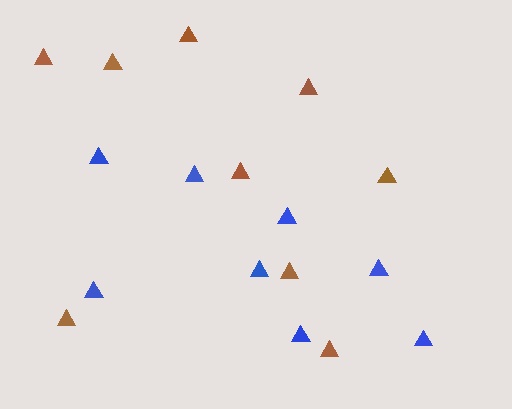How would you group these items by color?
There are 2 groups: one group of blue triangles (8) and one group of brown triangles (9).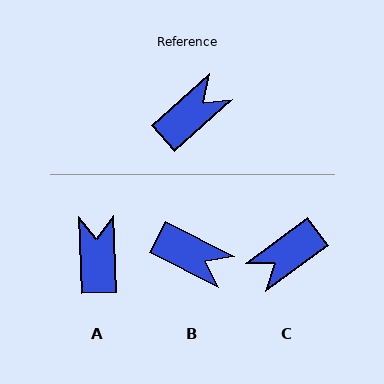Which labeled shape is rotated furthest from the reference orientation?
C, about 175 degrees away.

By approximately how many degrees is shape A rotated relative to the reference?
Approximately 51 degrees counter-clockwise.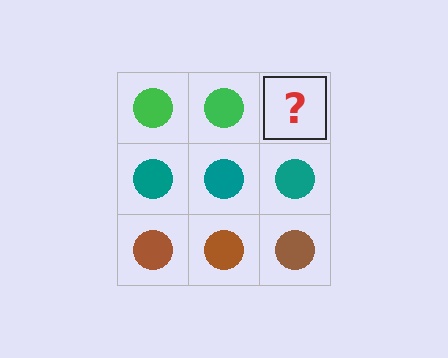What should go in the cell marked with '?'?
The missing cell should contain a green circle.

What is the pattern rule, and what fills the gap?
The rule is that each row has a consistent color. The gap should be filled with a green circle.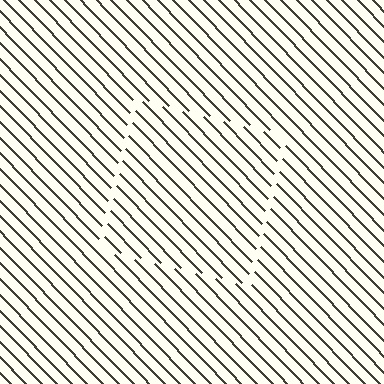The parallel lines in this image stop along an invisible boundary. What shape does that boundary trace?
An illusory square. The interior of the shape contains the same grating, shifted by half a period — the contour is defined by the phase discontinuity where line-ends from the inner and outer gratings abut.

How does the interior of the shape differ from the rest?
The interior of the shape contains the same grating, shifted by half a period — the contour is defined by the phase discontinuity where line-ends from the inner and outer gratings abut.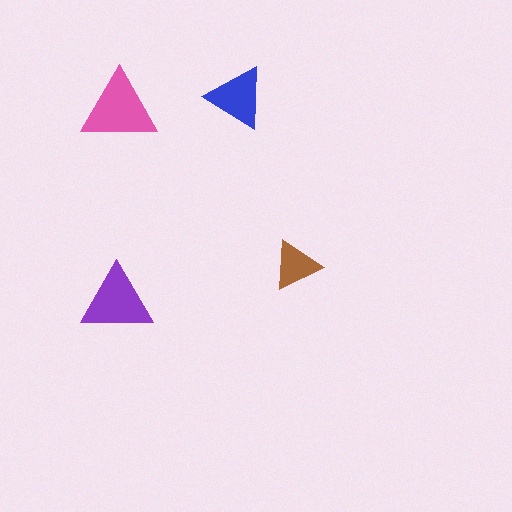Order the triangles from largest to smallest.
the pink one, the purple one, the blue one, the brown one.